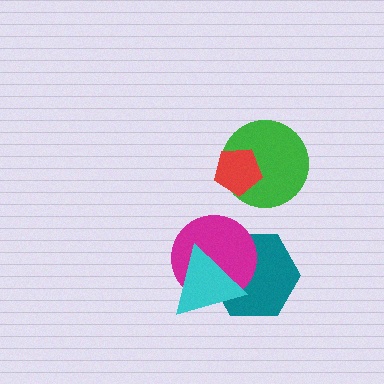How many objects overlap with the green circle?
1 object overlaps with the green circle.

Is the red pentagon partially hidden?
No, no other shape covers it.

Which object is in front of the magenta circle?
The cyan triangle is in front of the magenta circle.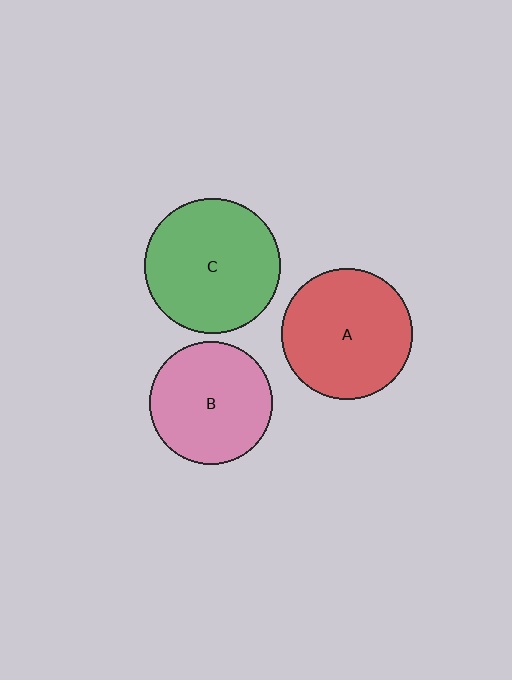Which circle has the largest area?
Circle C (green).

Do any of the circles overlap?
No, none of the circles overlap.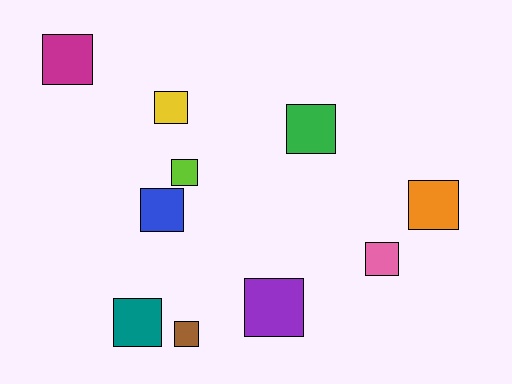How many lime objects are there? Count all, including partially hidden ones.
There is 1 lime object.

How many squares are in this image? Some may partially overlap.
There are 10 squares.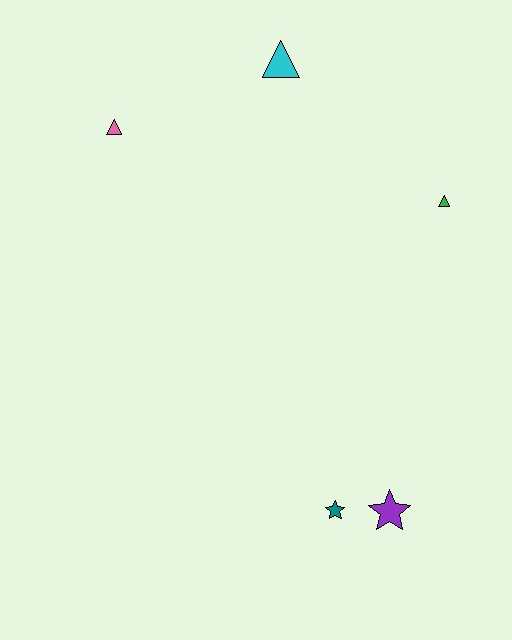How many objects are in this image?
There are 5 objects.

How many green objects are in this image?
There is 1 green object.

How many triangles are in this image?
There are 3 triangles.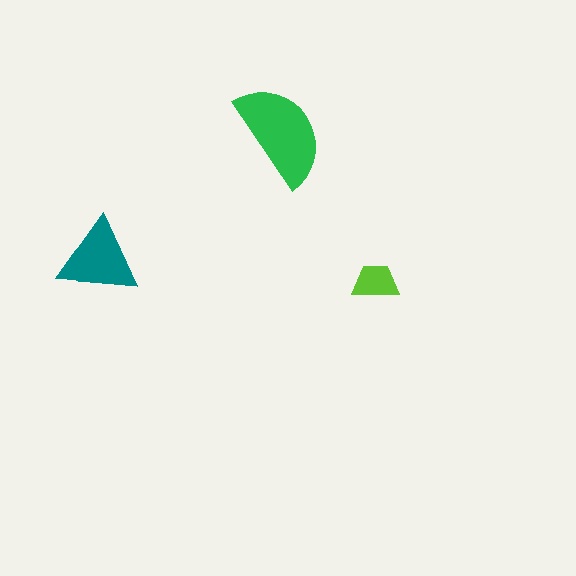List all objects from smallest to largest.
The lime trapezoid, the teal triangle, the green semicircle.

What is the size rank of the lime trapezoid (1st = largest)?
3rd.